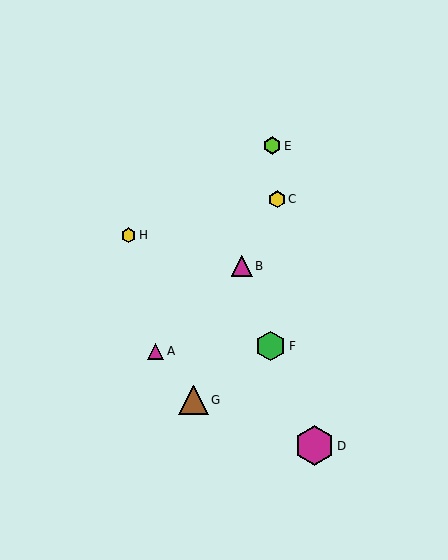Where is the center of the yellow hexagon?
The center of the yellow hexagon is at (128, 235).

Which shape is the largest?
The magenta hexagon (labeled D) is the largest.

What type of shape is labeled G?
Shape G is a brown triangle.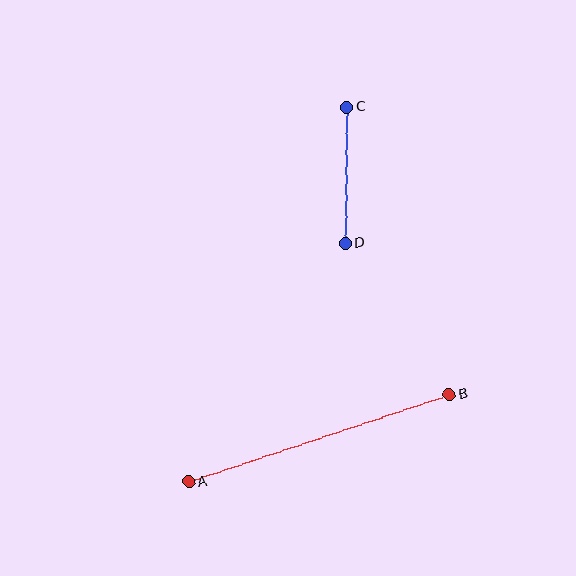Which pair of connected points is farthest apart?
Points A and B are farthest apart.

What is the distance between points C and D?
The distance is approximately 136 pixels.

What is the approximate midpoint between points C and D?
The midpoint is at approximately (346, 175) pixels.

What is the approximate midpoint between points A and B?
The midpoint is at approximately (319, 438) pixels.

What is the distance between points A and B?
The distance is approximately 275 pixels.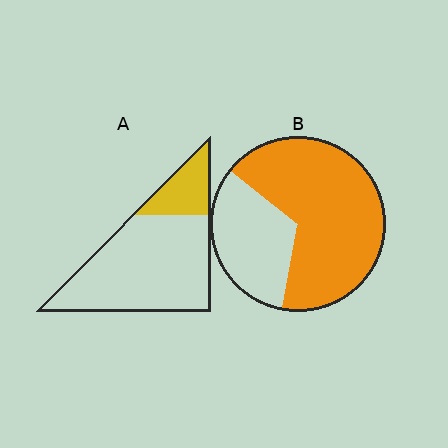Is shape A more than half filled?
No.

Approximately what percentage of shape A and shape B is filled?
A is approximately 20% and B is approximately 70%.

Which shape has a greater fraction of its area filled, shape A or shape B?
Shape B.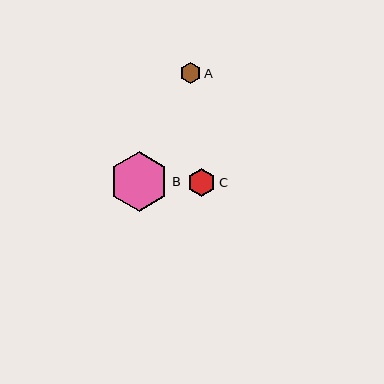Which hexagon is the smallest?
Hexagon A is the smallest with a size of approximately 22 pixels.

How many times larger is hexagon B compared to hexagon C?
Hexagon B is approximately 2.1 times the size of hexagon C.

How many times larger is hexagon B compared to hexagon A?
Hexagon B is approximately 2.8 times the size of hexagon A.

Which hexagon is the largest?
Hexagon B is the largest with a size of approximately 59 pixels.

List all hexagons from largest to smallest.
From largest to smallest: B, C, A.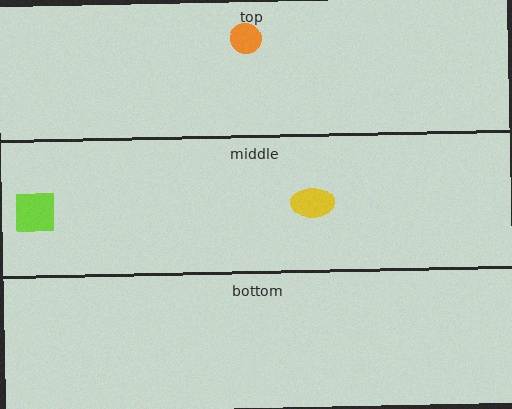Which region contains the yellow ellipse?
The middle region.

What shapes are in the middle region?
The lime square, the yellow ellipse.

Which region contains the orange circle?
The top region.